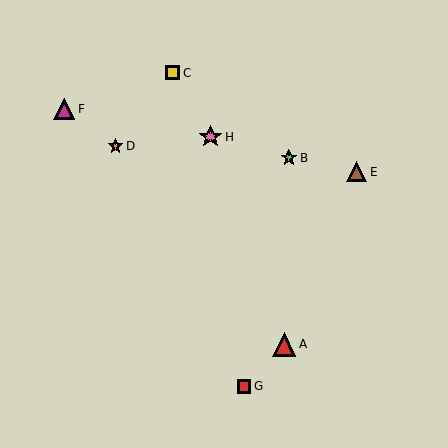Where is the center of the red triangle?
The center of the red triangle is at (284, 344).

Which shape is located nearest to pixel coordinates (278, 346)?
The red triangle (labeled A) at (284, 344) is nearest to that location.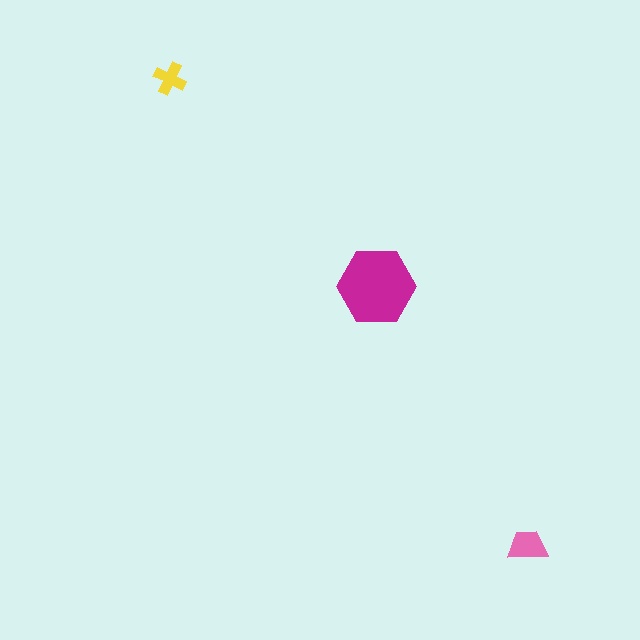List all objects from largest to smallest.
The magenta hexagon, the pink trapezoid, the yellow cross.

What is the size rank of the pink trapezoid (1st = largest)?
2nd.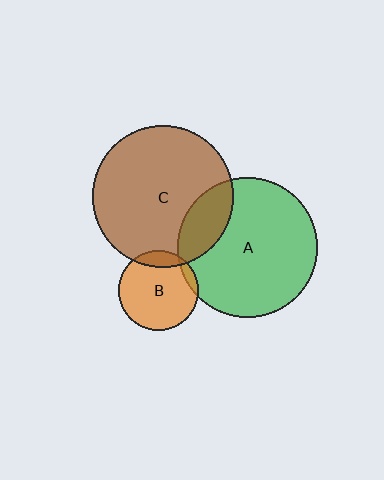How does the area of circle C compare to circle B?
Approximately 3.1 times.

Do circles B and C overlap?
Yes.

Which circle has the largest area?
Circle C (brown).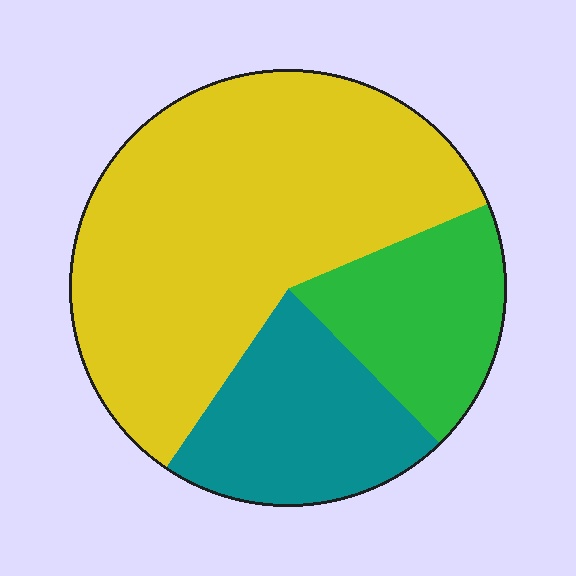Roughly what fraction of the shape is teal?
Teal takes up about one fifth (1/5) of the shape.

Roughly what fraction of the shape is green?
Green takes up about one fifth (1/5) of the shape.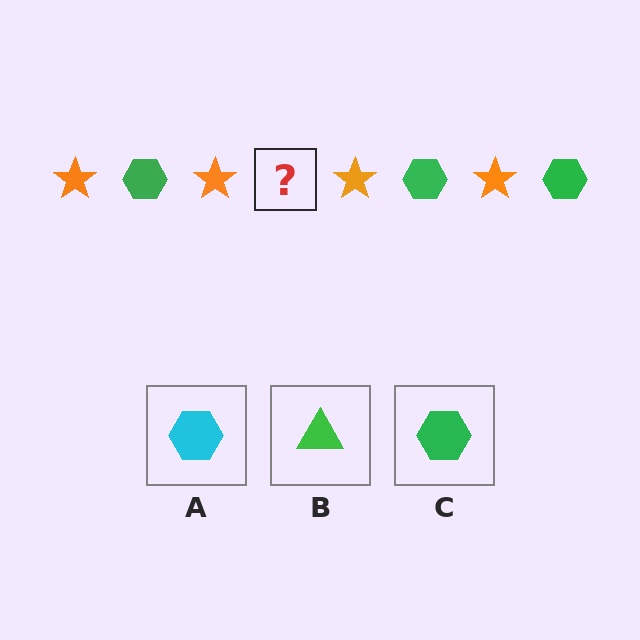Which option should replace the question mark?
Option C.